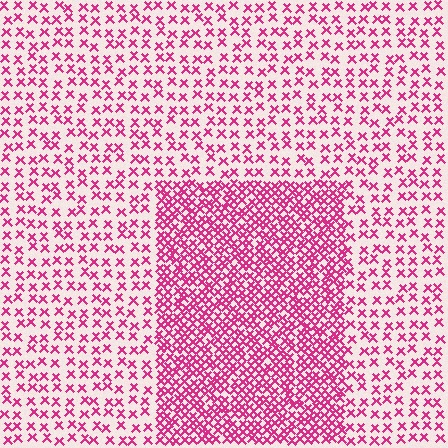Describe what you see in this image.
The image contains small magenta elements arranged at two different densities. A rectangle-shaped region is visible where the elements are more densely packed than the surrounding area.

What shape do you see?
I see a rectangle.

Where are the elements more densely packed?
The elements are more densely packed inside the rectangle boundary.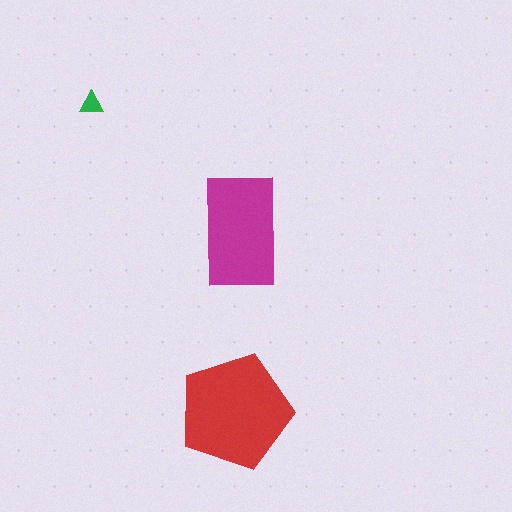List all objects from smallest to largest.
The green triangle, the magenta rectangle, the red pentagon.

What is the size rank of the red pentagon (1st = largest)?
1st.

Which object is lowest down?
The red pentagon is bottommost.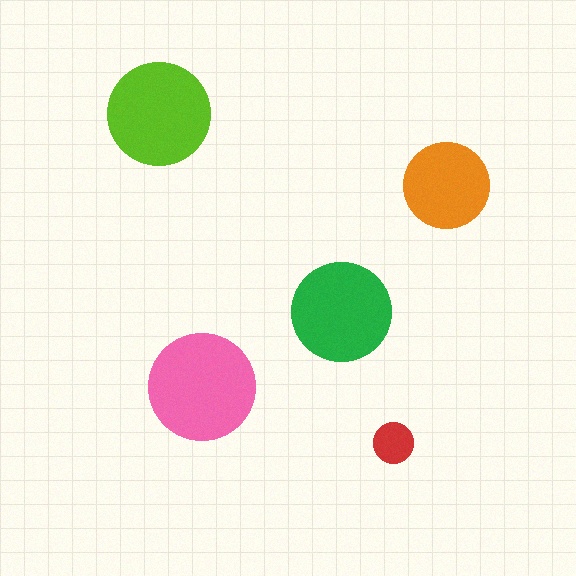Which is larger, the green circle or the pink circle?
The pink one.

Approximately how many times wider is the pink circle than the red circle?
About 2.5 times wider.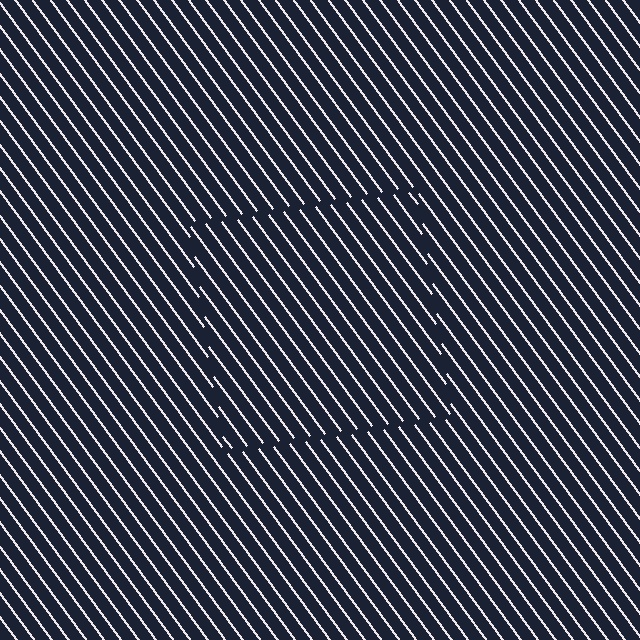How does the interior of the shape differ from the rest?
The interior of the shape contains the same grating, shifted by half a period — the contour is defined by the phase discontinuity where line-ends from the inner and outer gratings abut.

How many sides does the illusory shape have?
4 sides — the line-ends trace a square.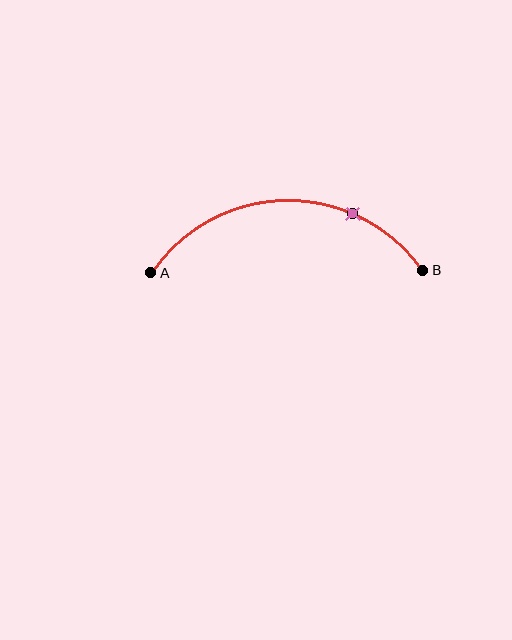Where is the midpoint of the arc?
The arc midpoint is the point on the curve farthest from the straight line joining A and B. It sits above that line.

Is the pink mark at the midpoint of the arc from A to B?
No. The pink mark lies on the arc but is closer to endpoint B. The arc midpoint would be at the point on the curve equidistant along the arc from both A and B.